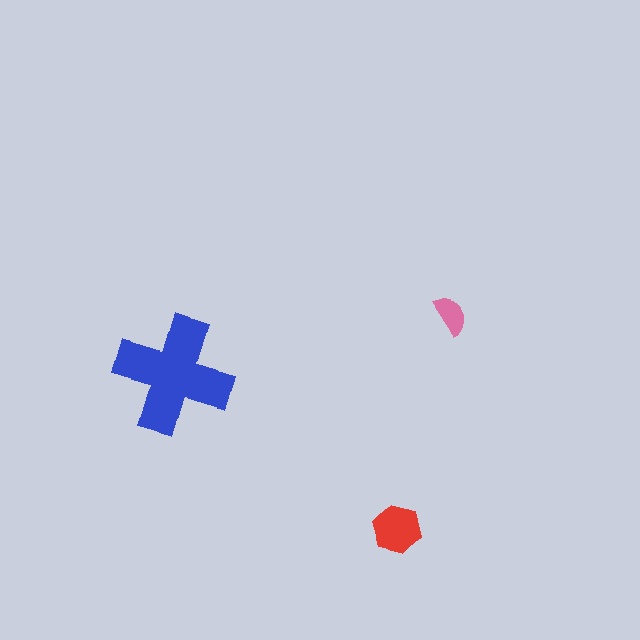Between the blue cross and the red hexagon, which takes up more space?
The blue cross.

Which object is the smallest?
The pink semicircle.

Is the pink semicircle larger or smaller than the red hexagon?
Smaller.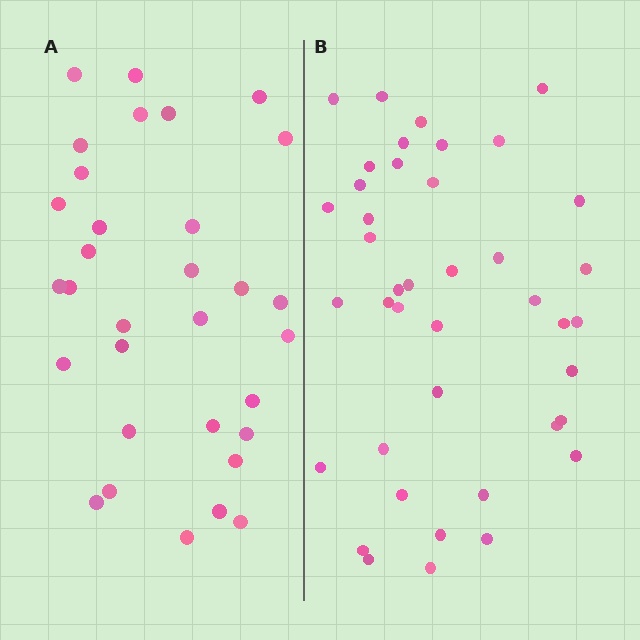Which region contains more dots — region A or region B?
Region B (the right region) has more dots.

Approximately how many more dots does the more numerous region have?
Region B has roughly 8 or so more dots than region A.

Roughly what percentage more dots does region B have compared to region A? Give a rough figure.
About 30% more.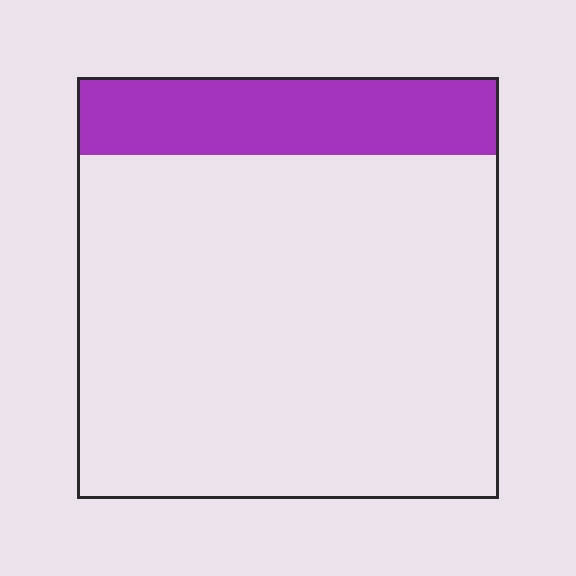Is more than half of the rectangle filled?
No.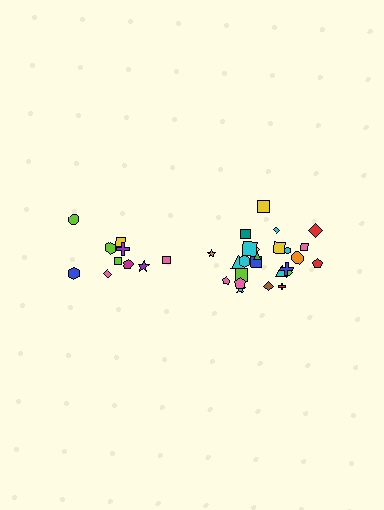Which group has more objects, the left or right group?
The right group.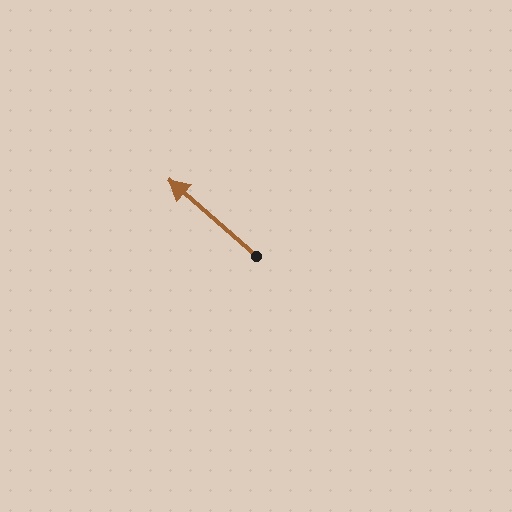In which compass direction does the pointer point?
Northwest.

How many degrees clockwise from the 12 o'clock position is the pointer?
Approximately 311 degrees.